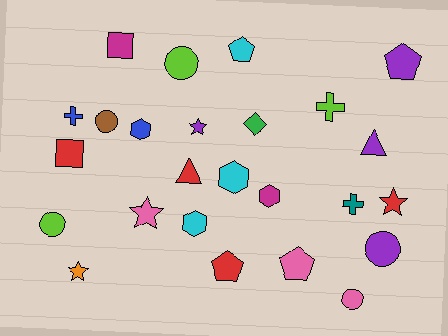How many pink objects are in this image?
There are 3 pink objects.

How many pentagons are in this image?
There are 4 pentagons.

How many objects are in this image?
There are 25 objects.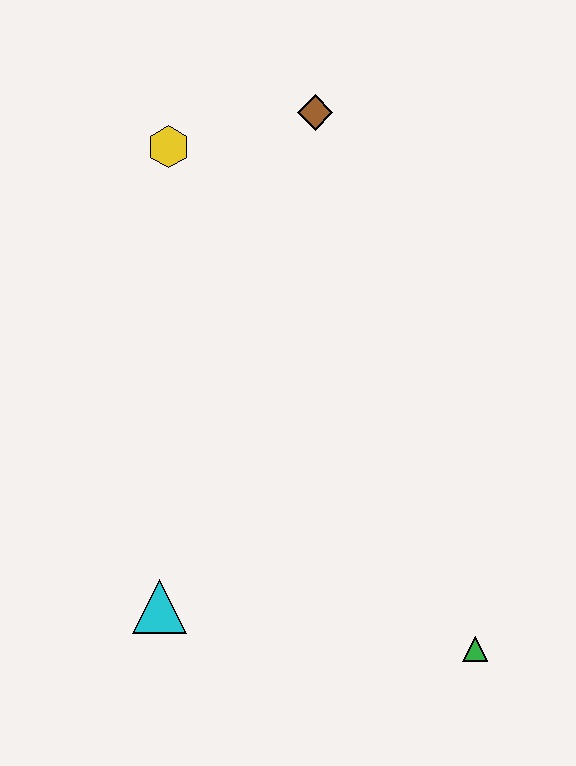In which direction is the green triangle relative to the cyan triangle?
The green triangle is to the right of the cyan triangle.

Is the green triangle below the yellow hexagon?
Yes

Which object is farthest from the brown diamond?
The green triangle is farthest from the brown diamond.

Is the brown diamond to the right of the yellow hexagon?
Yes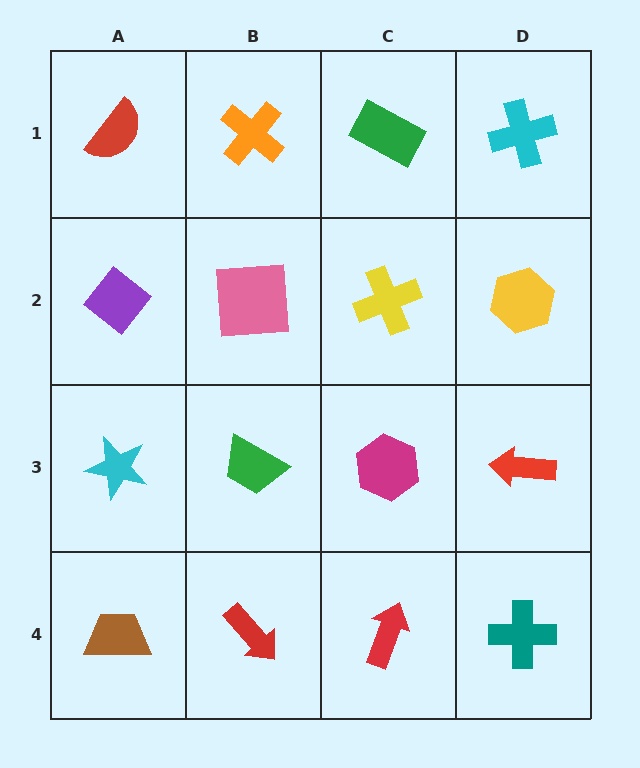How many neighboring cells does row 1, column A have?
2.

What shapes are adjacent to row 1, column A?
A purple diamond (row 2, column A), an orange cross (row 1, column B).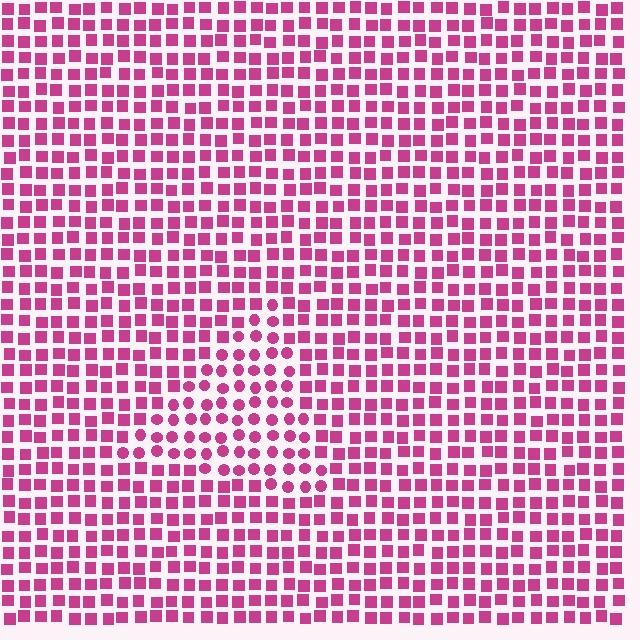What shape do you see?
I see a triangle.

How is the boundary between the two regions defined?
The boundary is defined by a change in element shape: circles inside vs. squares outside. All elements share the same color and spacing.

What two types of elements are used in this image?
The image uses circles inside the triangle region and squares outside it.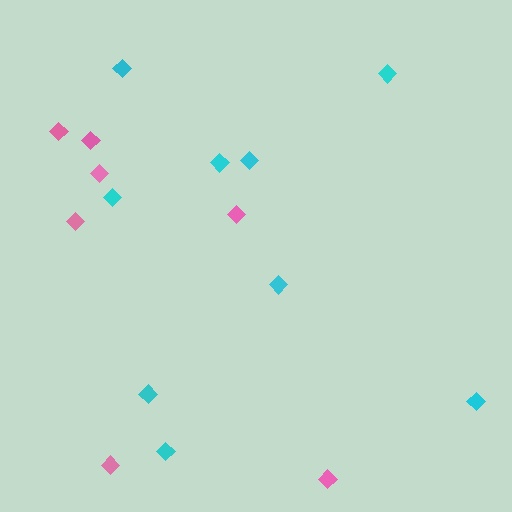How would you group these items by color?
There are 2 groups: one group of cyan diamonds (9) and one group of pink diamonds (7).